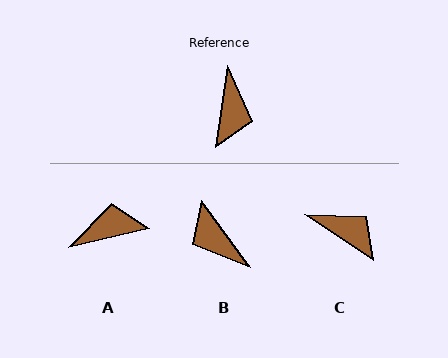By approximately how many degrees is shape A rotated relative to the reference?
Approximately 111 degrees counter-clockwise.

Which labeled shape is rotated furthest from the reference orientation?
B, about 136 degrees away.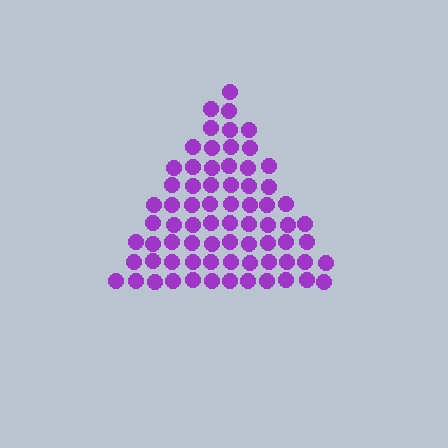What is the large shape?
The large shape is a triangle.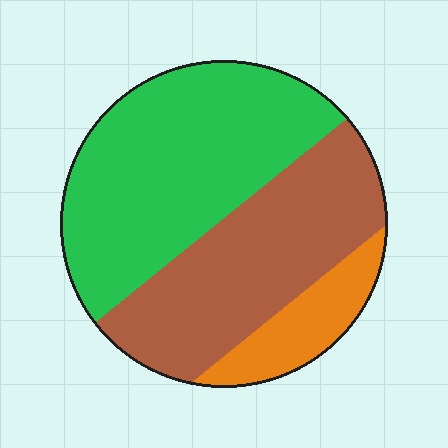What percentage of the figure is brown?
Brown covers 39% of the figure.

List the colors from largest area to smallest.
From largest to smallest: green, brown, orange.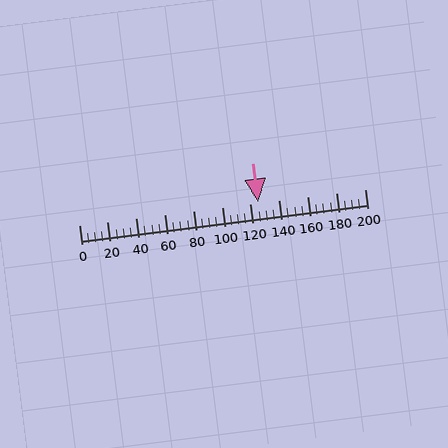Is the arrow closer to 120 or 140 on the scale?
The arrow is closer to 120.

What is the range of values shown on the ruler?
The ruler shows values from 0 to 200.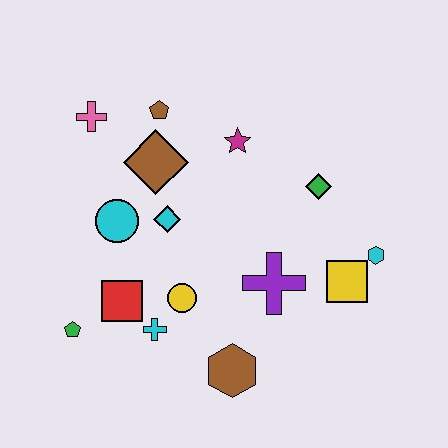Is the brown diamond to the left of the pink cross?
No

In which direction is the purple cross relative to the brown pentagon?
The purple cross is below the brown pentagon.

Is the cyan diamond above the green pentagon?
Yes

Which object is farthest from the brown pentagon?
The brown hexagon is farthest from the brown pentagon.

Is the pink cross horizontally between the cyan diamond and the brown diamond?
No